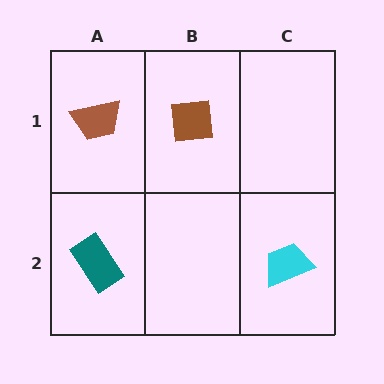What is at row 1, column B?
A brown square.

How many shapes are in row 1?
2 shapes.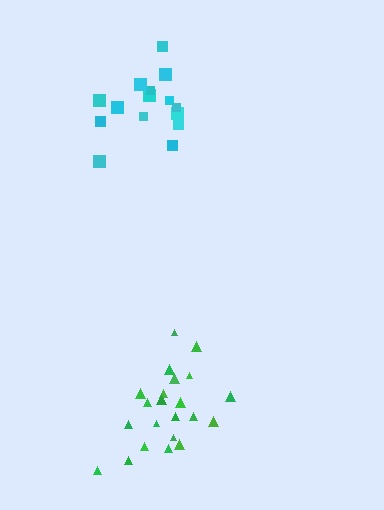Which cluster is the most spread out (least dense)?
Cyan.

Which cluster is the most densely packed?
Green.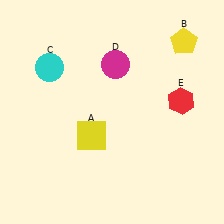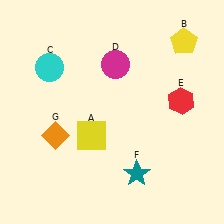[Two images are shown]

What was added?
A teal star (F), an orange diamond (G) were added in Image 2.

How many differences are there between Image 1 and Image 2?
There are 2 differences between the two images.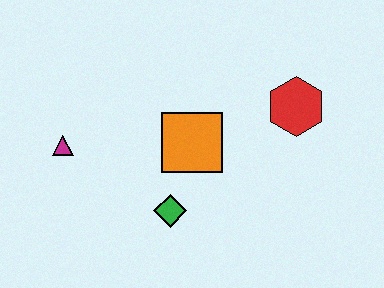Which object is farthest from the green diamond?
The red hexagon is farthest from the green diamond.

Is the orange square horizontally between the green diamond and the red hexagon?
Yes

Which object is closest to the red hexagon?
The orange square is closest to the red hexagon.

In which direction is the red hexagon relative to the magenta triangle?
The red hexagon is to the right of the magenta triangle.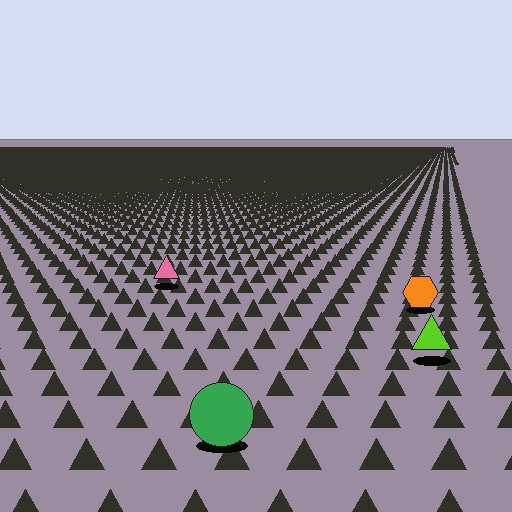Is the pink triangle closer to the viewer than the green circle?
No. The green circle is closer — you can tell from the texture gradient: the ground texture is coarser near it.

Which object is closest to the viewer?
The green circle is closest. The texture marks near it are larger and more spread out.